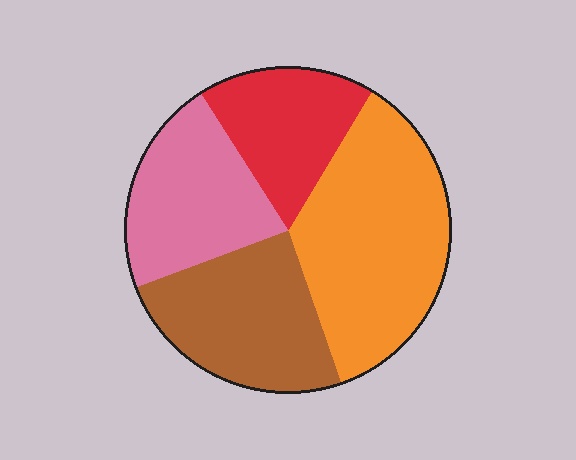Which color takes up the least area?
Red, at roughly 20%.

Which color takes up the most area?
Orange, at roughly 35%.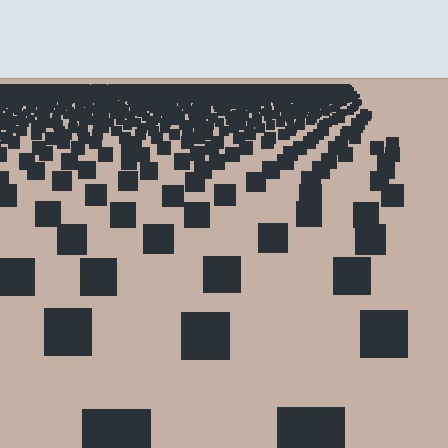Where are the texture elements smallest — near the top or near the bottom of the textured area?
Near the top.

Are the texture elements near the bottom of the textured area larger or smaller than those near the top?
Larger. Near the bottom, elements are closer to the viewer and appear at a bigger on-screen size.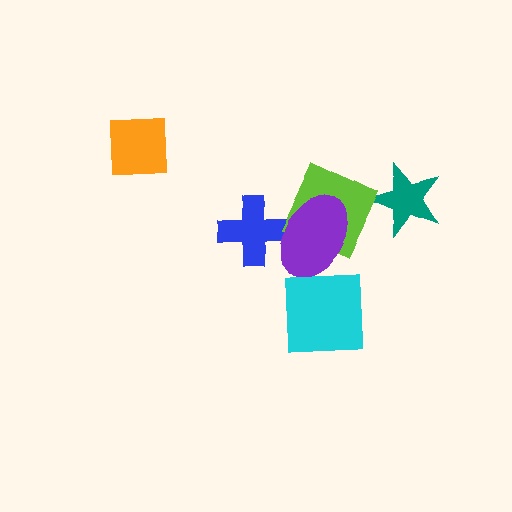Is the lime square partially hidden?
Yes, it is partially covered by another shape.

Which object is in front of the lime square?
The purple ellipse is in front of the lime square.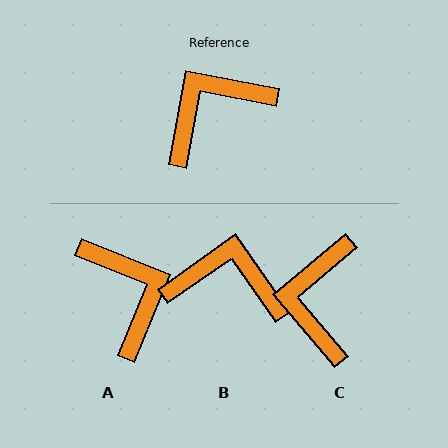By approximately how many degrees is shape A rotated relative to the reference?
Approximately 102 degrees clockwise.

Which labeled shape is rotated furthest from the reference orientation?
A, about 102 degrees away.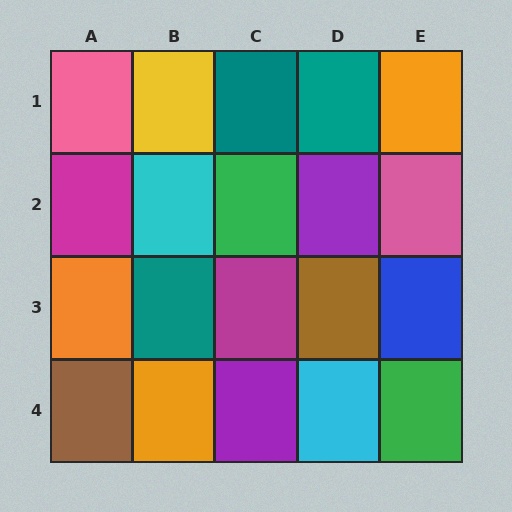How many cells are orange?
3 cells are orange.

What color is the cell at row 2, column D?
Purple.